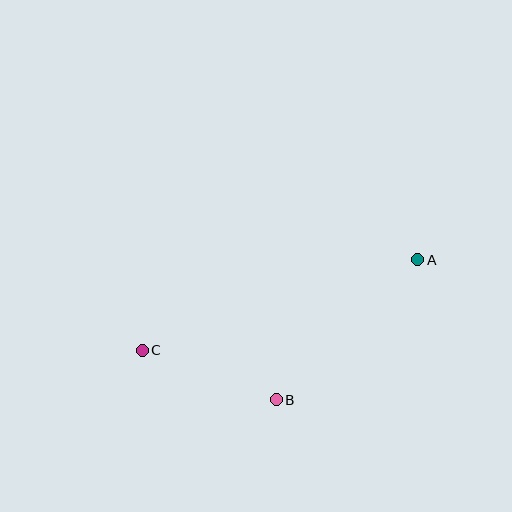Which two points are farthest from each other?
Points A and C are farthest from each other.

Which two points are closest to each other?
Points B and C are closest to each other.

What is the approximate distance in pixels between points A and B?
The distance between A and B is approximately 199 pixels.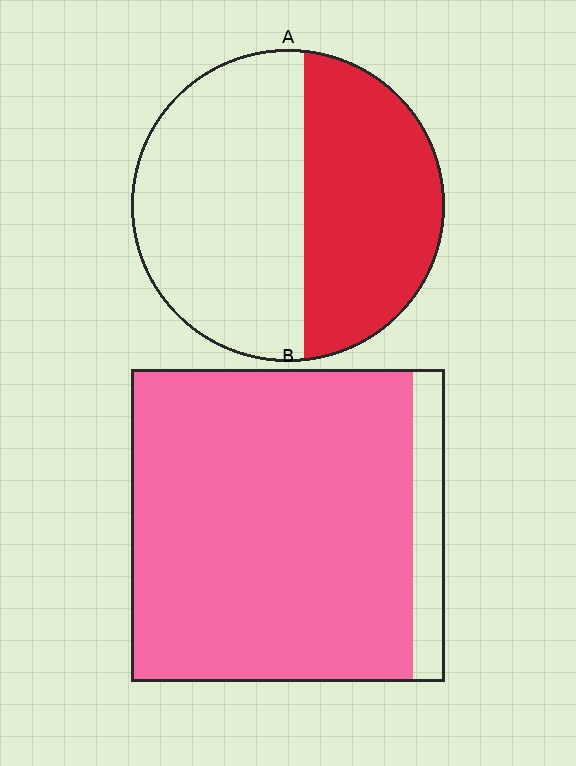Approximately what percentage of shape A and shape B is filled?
A is approximately 45% and B is approximately 90%.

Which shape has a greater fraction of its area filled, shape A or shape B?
Shape B.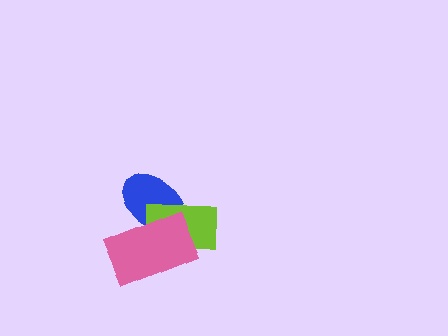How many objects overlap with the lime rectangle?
2 objects overlap with the lime rectangle.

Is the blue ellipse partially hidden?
Yes, it is partially covered by another shape.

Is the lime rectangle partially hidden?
Yes, it is partially covered by another shape.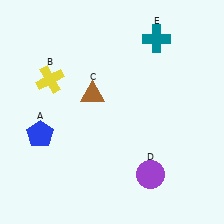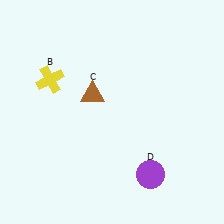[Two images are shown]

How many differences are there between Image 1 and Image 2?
There are 2 differences between the two images.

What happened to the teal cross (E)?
The teal cross (E) was removed in Image 2. It was in the top-right area of Image 1.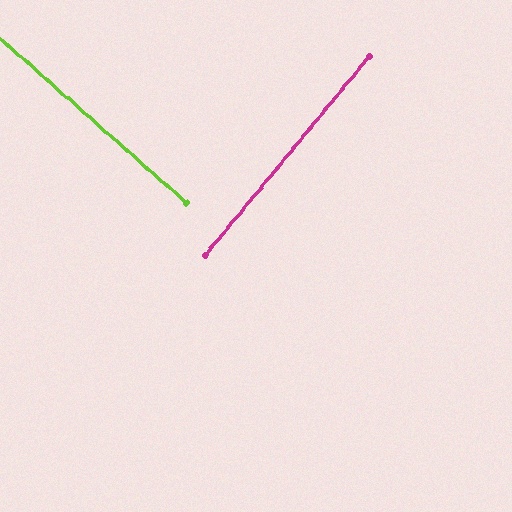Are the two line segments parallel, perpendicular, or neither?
Perpendicular — they meet at approximately 88°.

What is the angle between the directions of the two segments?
Approximately 88 degrees.